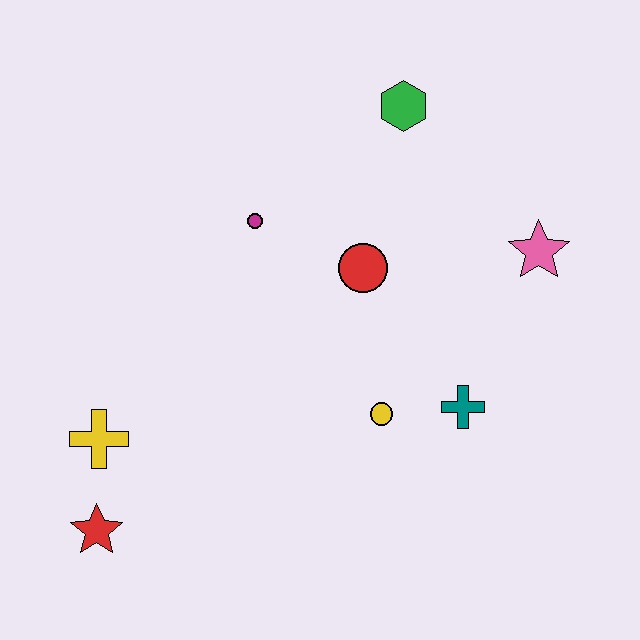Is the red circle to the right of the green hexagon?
No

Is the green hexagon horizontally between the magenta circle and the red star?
No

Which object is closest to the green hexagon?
The red circle is closest to the green hexagon.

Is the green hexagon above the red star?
Yes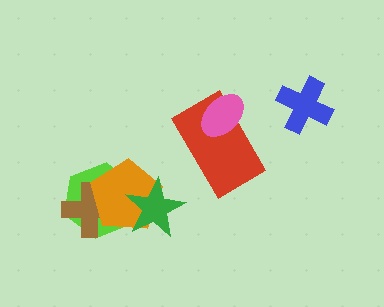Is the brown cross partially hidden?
Yes, it is partially covered by another shape.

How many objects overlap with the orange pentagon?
3 objects overlap with the orange pentagon.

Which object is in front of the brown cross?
The orange pentagon is in front of the brown cross.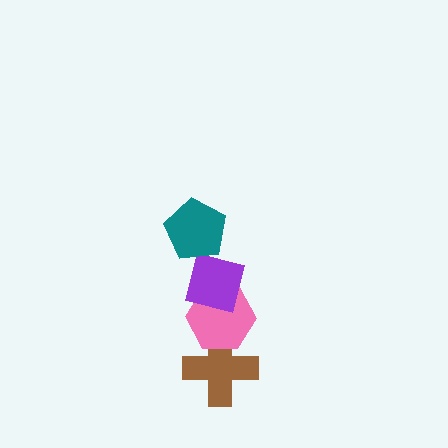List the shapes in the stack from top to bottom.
From top to bottom: the teal pentagon, the purple square, the pink hexagon, the brown cross.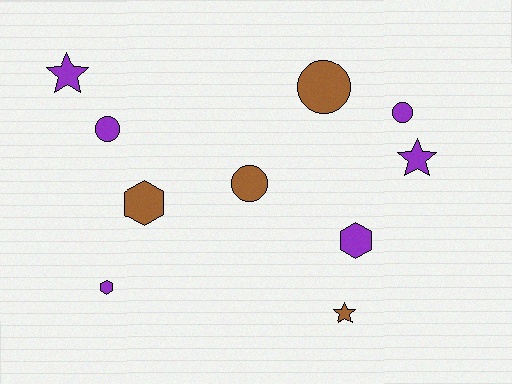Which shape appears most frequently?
Circle, with 4 objects.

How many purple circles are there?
There are 2 purple circles.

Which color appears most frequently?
Purple, with 6 objects.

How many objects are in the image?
There are 10 objects.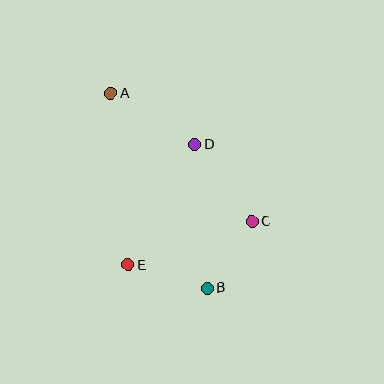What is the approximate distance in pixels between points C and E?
The distance between C and E is approximately 131 pixels.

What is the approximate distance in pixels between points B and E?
The distance between B and E is approximately 82 pixels.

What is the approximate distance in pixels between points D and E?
The distance between D and E is approximately 138 pixels.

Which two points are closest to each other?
Points B and C are closest to each other.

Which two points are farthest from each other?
Points A and B are farthest from each other.